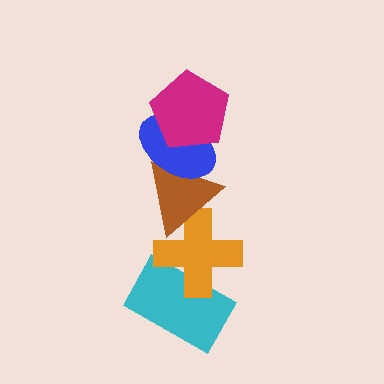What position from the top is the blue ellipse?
The blue ellipse is 2nd from the top.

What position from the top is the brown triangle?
The brown triangle is 3rd from the top.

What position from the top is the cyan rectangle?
The cyan rectangle is 5th from the top.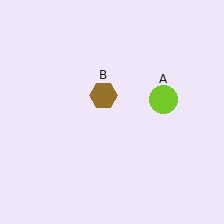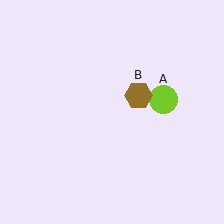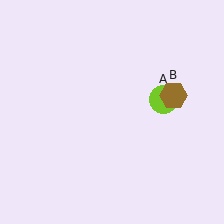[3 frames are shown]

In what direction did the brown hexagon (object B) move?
The brown hexagon (object B) moved right.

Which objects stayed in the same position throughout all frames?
Lime circle (object A) remained stationary.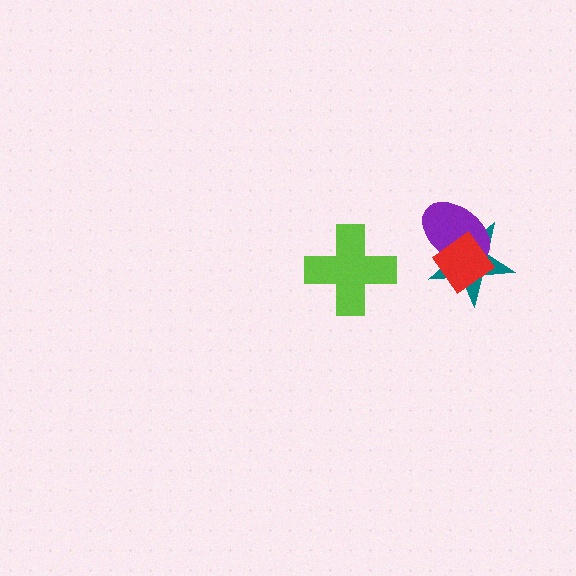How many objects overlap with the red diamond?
2 objects overlap with the red diamond.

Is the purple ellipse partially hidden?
Yes, it is partially covered by another shape.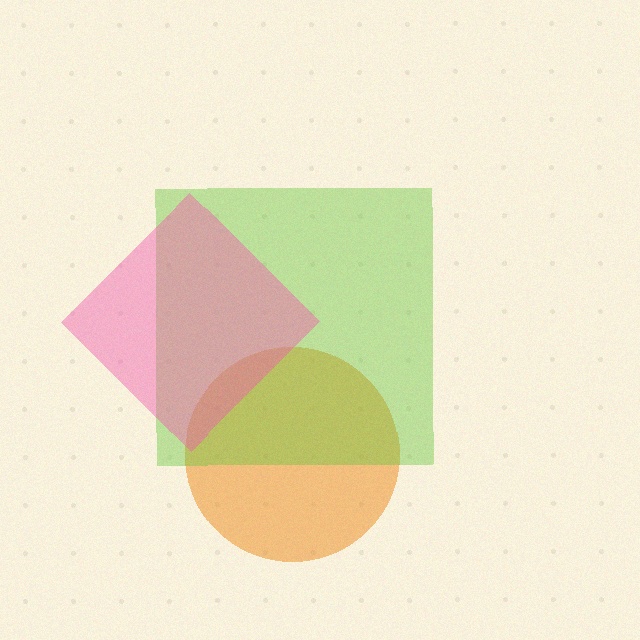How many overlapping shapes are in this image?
There are 3 overlapping shapes in the image.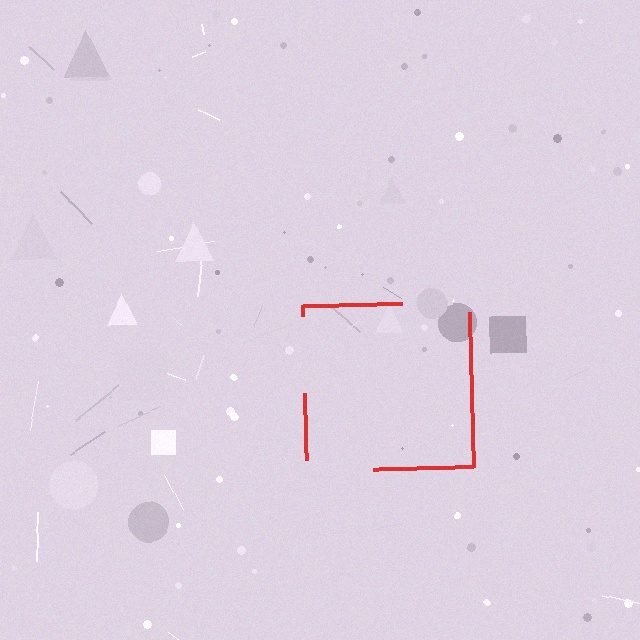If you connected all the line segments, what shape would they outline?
They would outline a square.